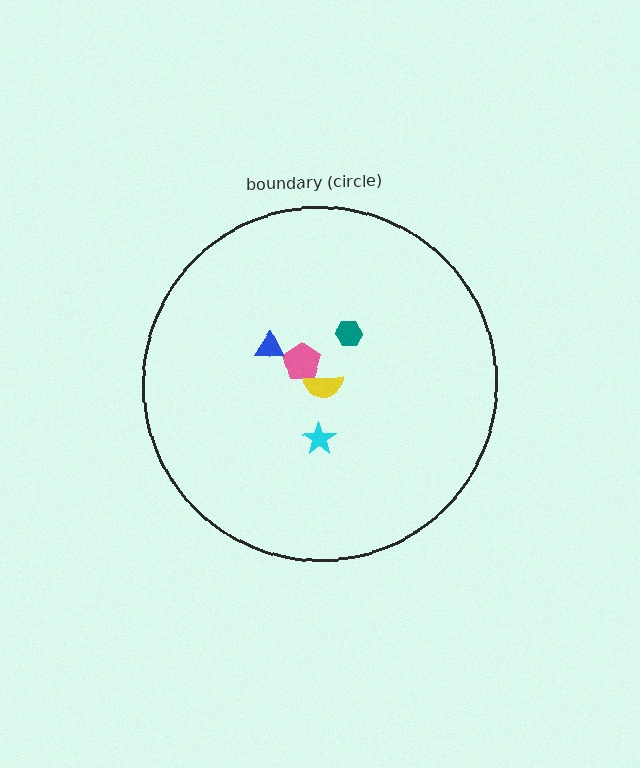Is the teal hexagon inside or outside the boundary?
Inside.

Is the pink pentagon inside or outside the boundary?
Inside.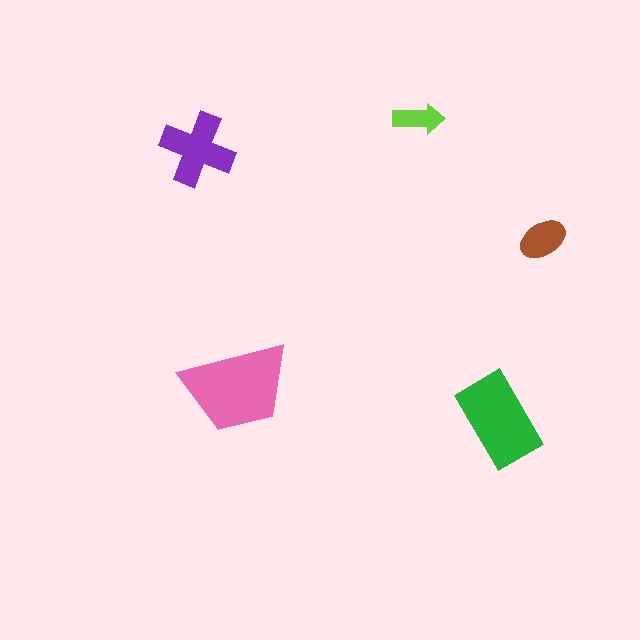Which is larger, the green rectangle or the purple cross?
The green rectangle.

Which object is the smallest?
The lime arrow.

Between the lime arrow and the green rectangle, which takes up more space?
The green rectangle.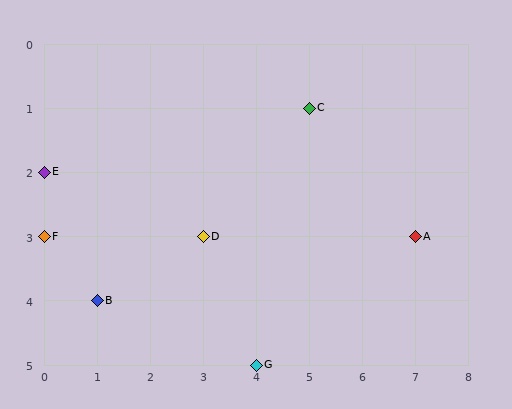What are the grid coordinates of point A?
Point A is at grid coordinates (7, 3).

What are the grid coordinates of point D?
Point D is at grid coordinates (3, 3).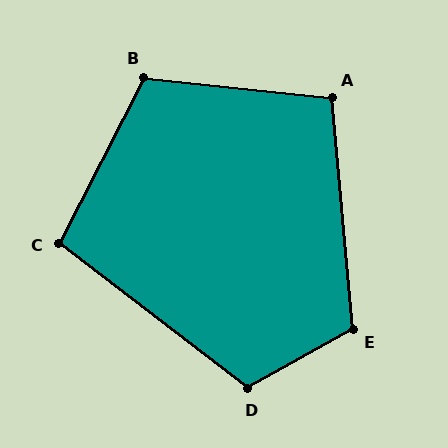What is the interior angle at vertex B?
Approximately 111 degrees (obtuse).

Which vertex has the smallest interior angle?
C, at approximately 100 degrees.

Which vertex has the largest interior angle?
E, at approximately 114 degrees.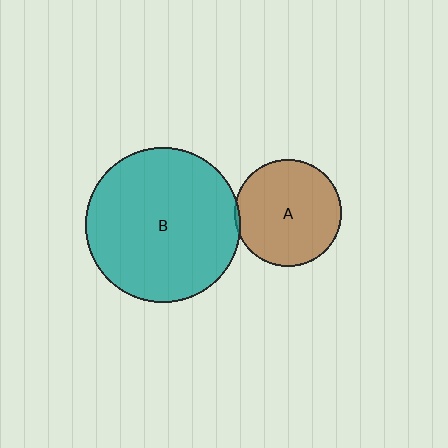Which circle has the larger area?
Circle B (teal).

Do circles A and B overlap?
Yes.